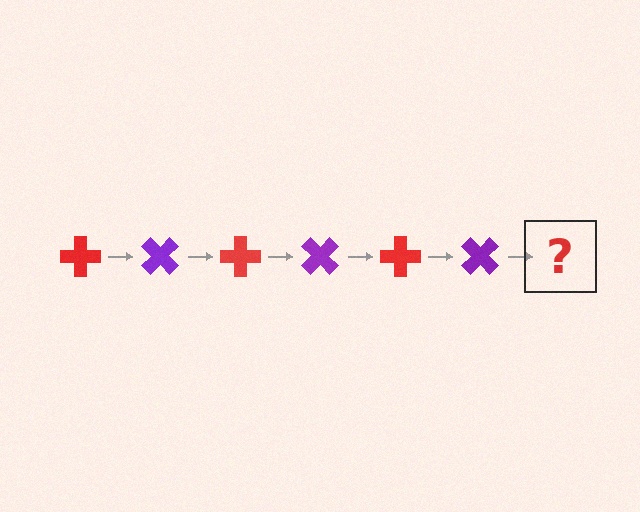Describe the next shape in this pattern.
It should be a red cross, rotated 270 degrees from the start.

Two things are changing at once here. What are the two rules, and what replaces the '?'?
The two rules are that it rotates 45 degrees each step and the color cycles through red and purple. The '?' should be a red cross, rotated 270 degrees from the start.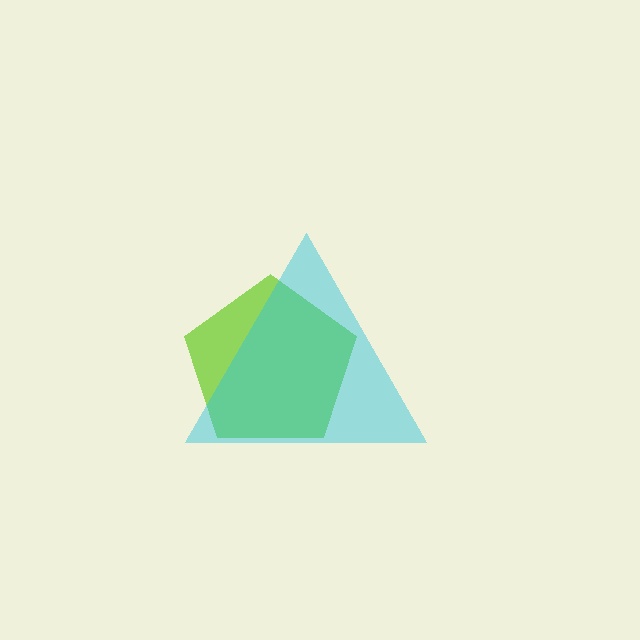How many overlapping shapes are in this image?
There are 2 overlapping shapes in the image.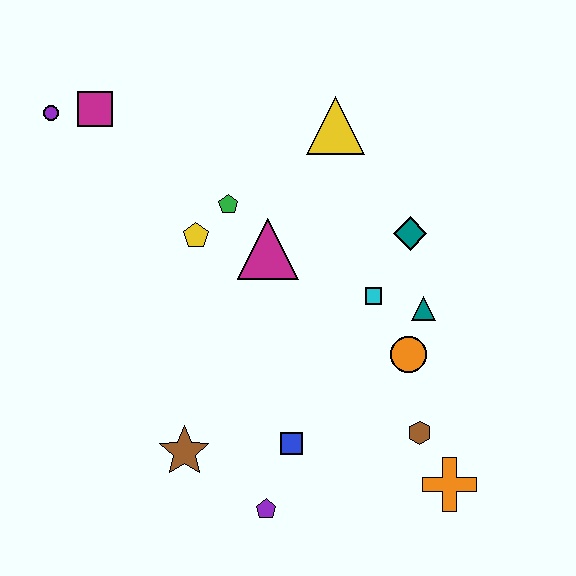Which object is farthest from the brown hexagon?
The purple circle is farthest from the brown hexagon.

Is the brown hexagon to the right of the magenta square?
Yes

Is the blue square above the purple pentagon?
Yes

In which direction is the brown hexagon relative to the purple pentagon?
The brown hexagon is to the right of the purple pentagon.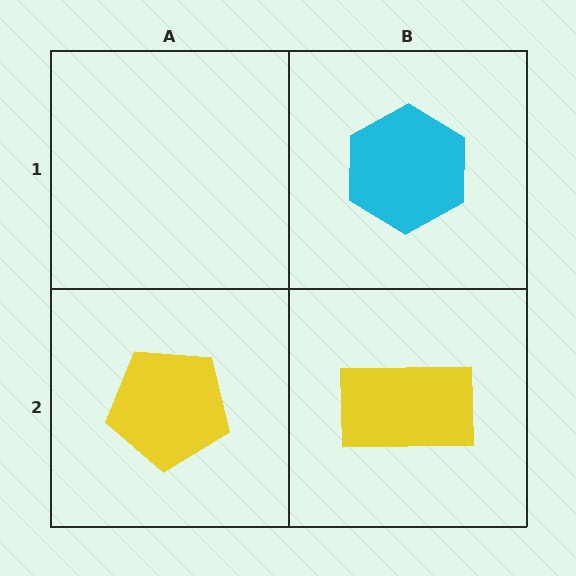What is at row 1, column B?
A cyan hexagon.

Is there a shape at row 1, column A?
No, that cell is empty.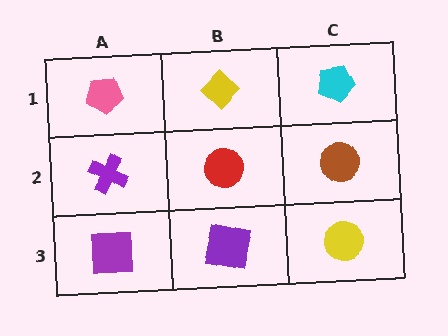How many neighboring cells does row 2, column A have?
3.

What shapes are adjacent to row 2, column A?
A pink pentagon (row 1, column A), a purple square (row 3, column A), a red circle (row 2, column B).